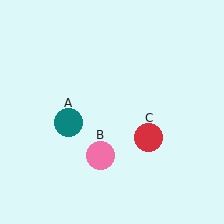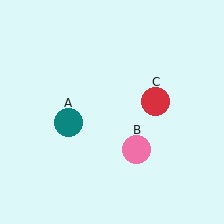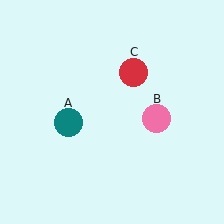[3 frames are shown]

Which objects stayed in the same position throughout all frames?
Teal circle (object A) remained stationary.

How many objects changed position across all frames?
2 objects changed position: pink circle (object B), red circle (object C).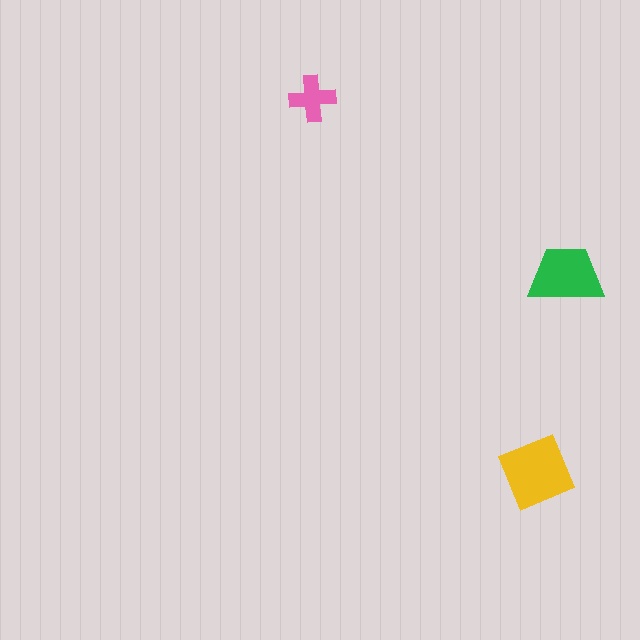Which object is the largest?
The yellow diamond.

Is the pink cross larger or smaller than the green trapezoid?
Smaller.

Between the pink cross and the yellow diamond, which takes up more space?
The yellow diamond.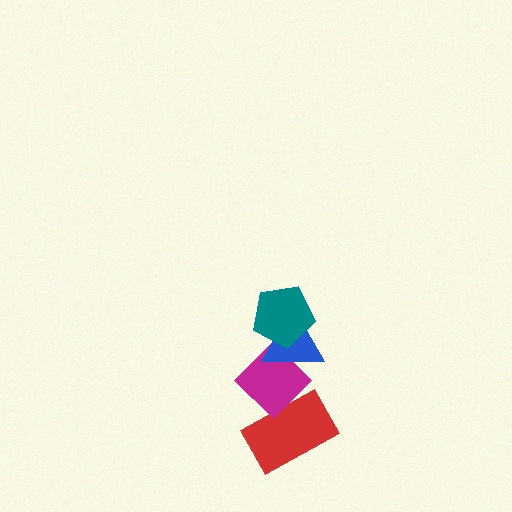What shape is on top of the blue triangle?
The teal pentagon is on top of the blue triangle.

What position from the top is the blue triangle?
The blue triangle is 2nd from the top.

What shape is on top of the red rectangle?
The magenta diamond is on top of the red rectangle.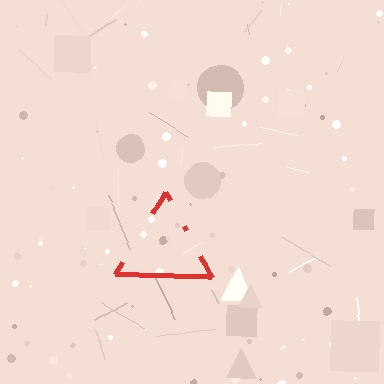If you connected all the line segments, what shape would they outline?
They would outline a triangle.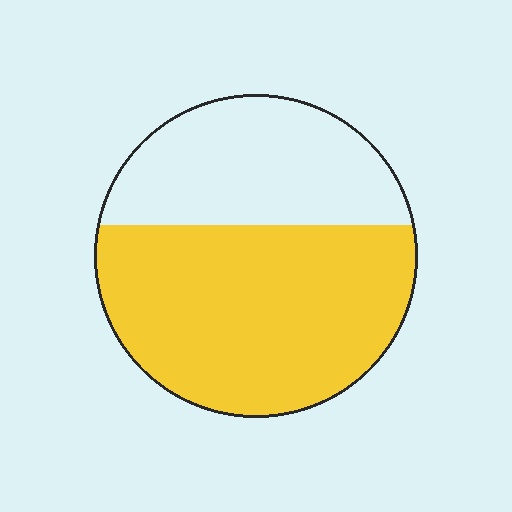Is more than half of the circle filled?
Yes.